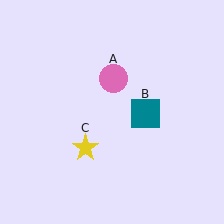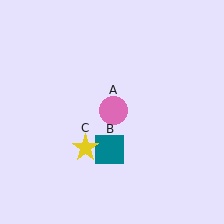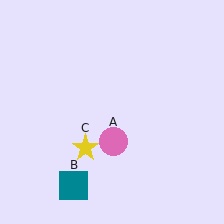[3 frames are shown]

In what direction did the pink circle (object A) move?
The pink circle (object A) moved down.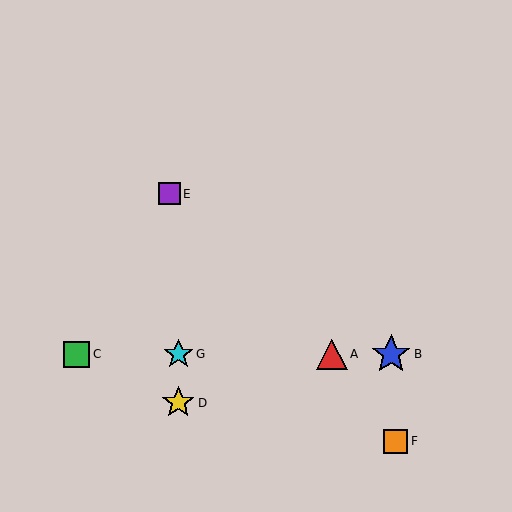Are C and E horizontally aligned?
No, C is at y≈354 and E is at y≈194.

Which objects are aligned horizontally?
Objects A, B, C, G are aligned horizontally.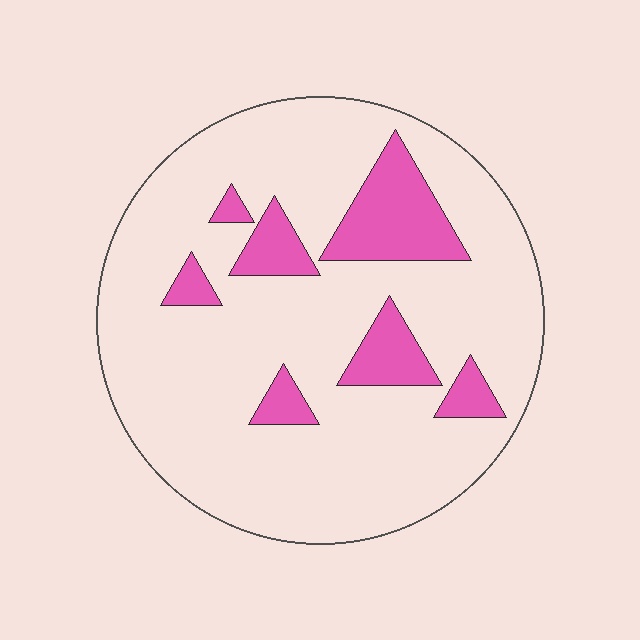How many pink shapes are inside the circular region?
7.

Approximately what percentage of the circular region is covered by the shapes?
Approximately 15%.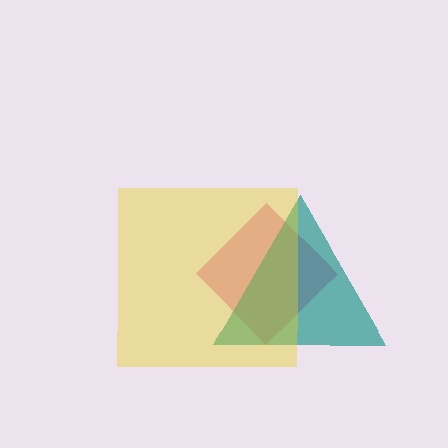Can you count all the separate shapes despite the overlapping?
Yes, there are 3 separate shapes.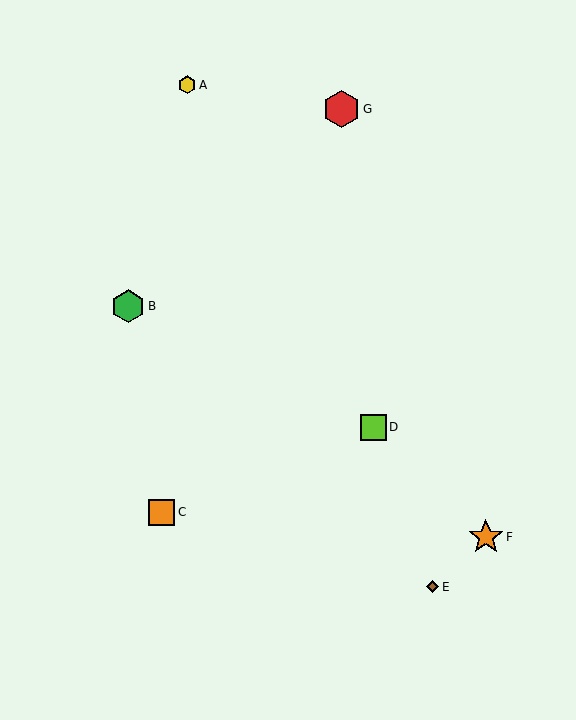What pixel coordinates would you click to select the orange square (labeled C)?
Click at (162, 512) to select the orange square C.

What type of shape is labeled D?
Shape D is a lime square.